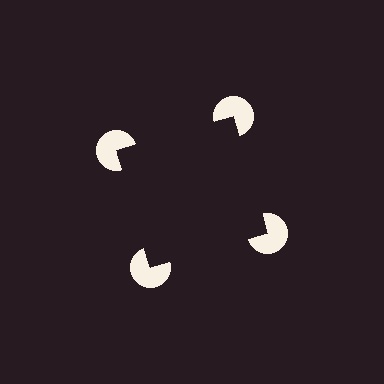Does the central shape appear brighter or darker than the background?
It typically appears slightly darker than the background, even though no actual brightness change is drawn.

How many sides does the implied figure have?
4 sides.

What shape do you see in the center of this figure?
An illusory square — its edges are inferred from the aligned wedge cuts in the pac-man discs, not physically drawn.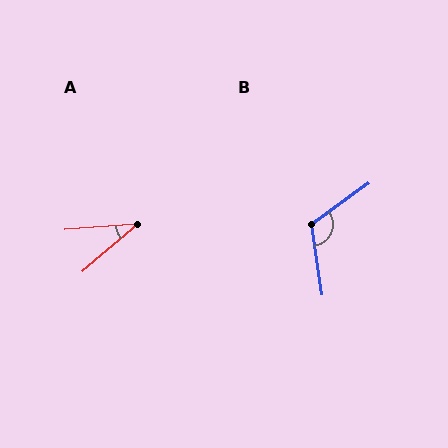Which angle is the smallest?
A, at approximately 36 degrees.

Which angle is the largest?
B, at approximately 117 degrees.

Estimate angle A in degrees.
Approximately 36 degrees.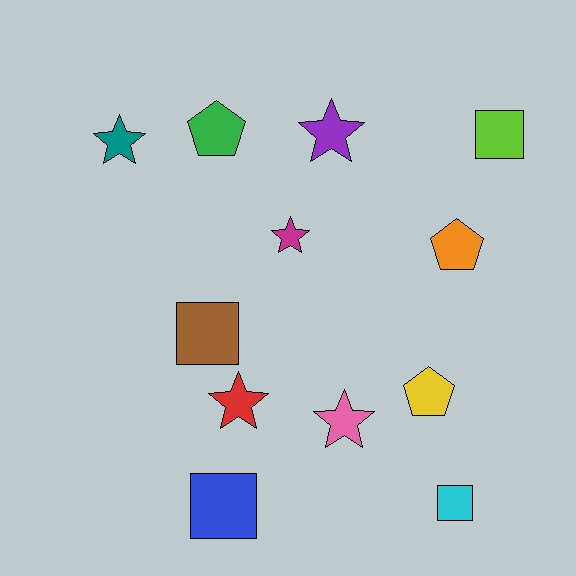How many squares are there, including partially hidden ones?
There are 4 squares.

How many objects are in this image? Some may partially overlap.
There are 12 objects.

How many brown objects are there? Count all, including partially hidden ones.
There is 1 brown object.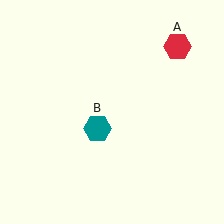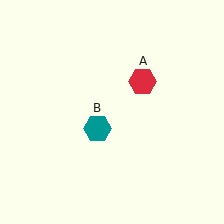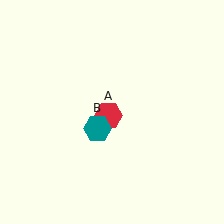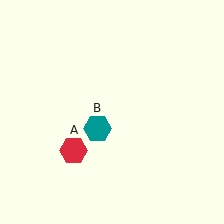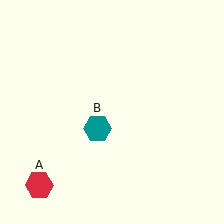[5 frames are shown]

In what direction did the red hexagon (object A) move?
The red hexagon (object A) moved down and to the left.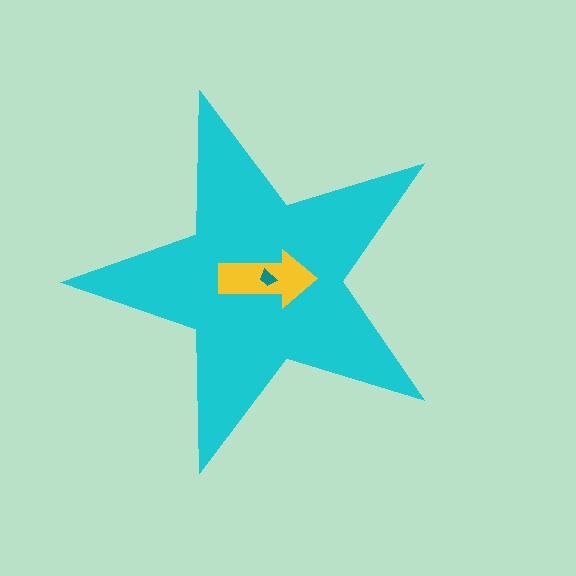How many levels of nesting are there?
3.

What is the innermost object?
The teal trapezoid.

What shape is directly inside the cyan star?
The yellow arrow.